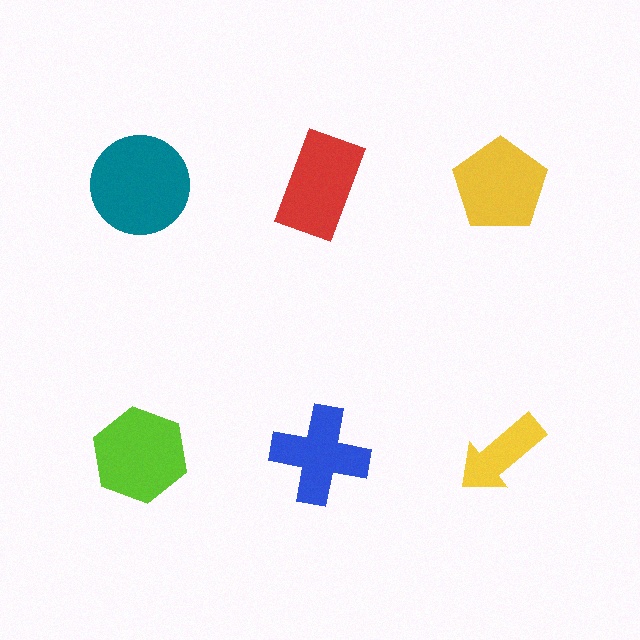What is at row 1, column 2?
A red rectangle.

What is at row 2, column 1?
A lime hexagon.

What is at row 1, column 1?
A teal circle.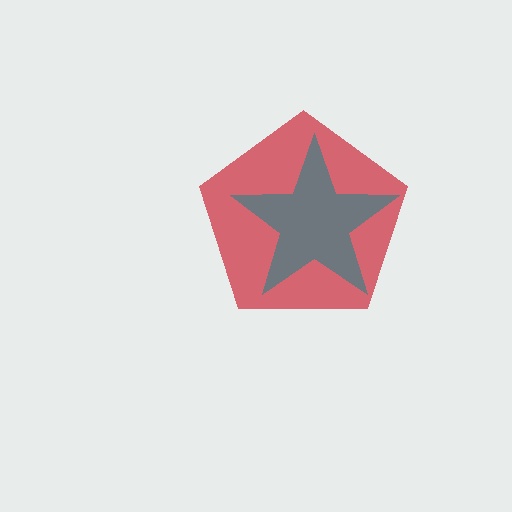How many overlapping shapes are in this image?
There are 2 overlapping shapes in the image.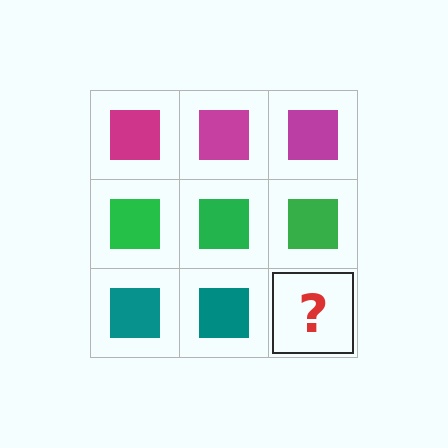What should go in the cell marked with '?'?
The missing cell should contain a teal square.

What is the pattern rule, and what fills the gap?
The rule is that each row has a consistent color. The gap should be filled with a teal square.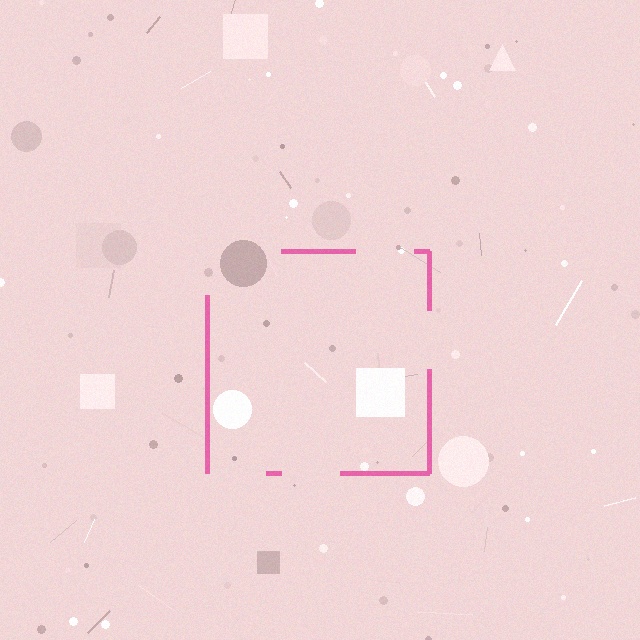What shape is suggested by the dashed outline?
The dashed outline suggests a square.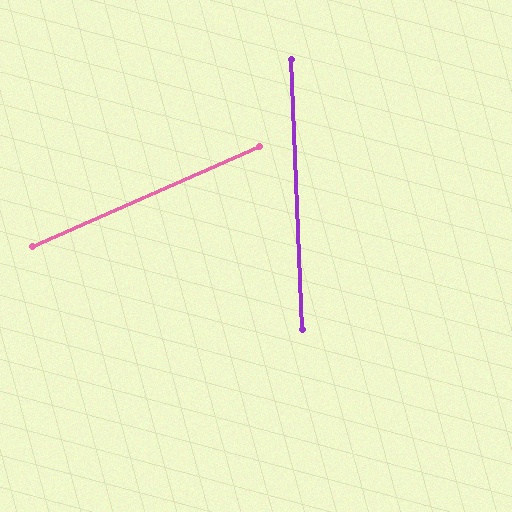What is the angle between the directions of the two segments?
Approximately 69 degrees.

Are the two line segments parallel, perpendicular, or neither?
Neither parallel nor perpendicular — they differ by about 69°.